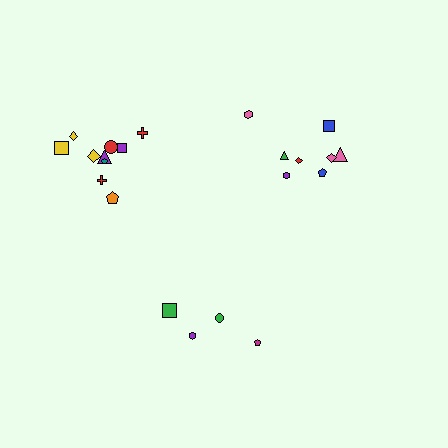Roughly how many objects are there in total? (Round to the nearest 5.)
Roughly 20 objects in total.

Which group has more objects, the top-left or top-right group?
The top-left group.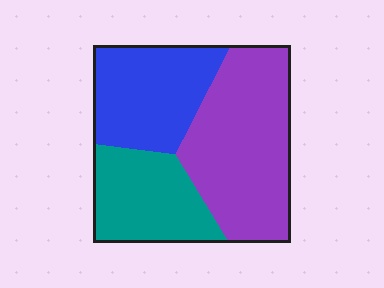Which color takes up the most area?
Purple, at roughly 45%.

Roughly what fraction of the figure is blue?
Blue covers 30% of the figure.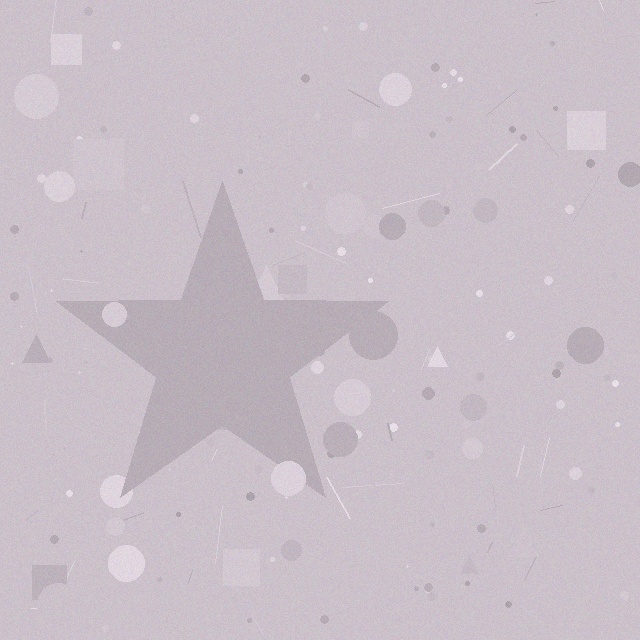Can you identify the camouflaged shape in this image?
The camouflaged shape is a star.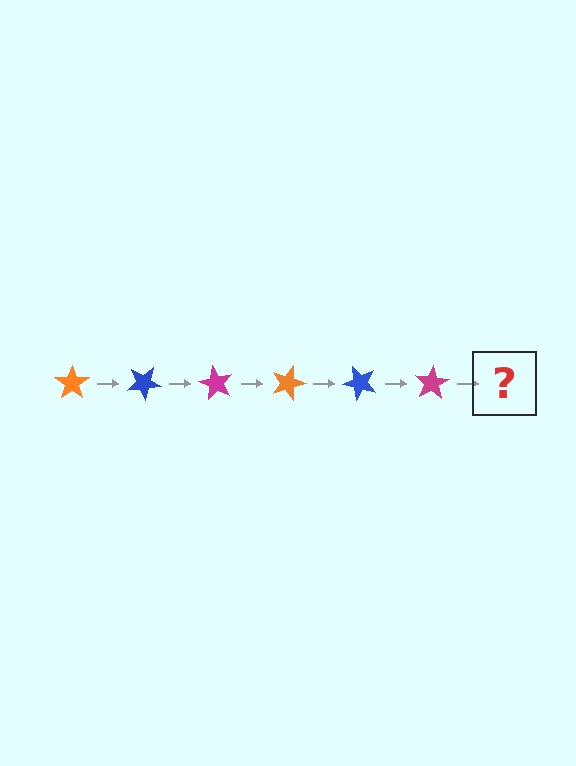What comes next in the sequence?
The next element should be an orange star, rotated 180 degrees from the start.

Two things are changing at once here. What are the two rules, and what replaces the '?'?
The two rules are that it rotates 30 degrees each step and the color cycles through orange, blue, and magenta. The '?' should be an orange star, rotated 180 degrees from the start.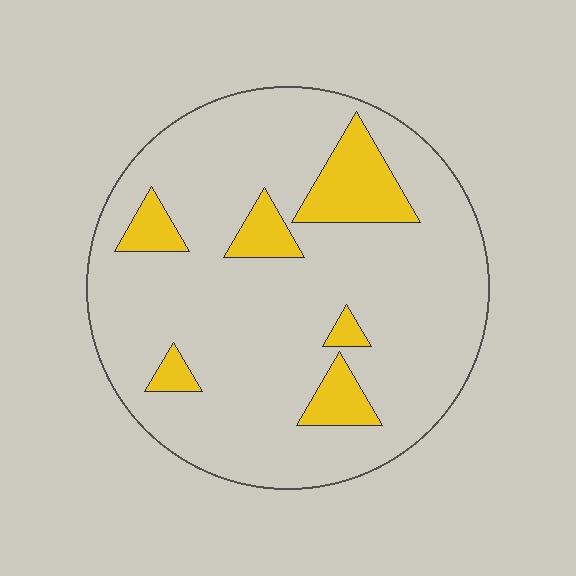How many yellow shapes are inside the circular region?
6.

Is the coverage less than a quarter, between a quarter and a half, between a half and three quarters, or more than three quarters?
Less than a quarter.